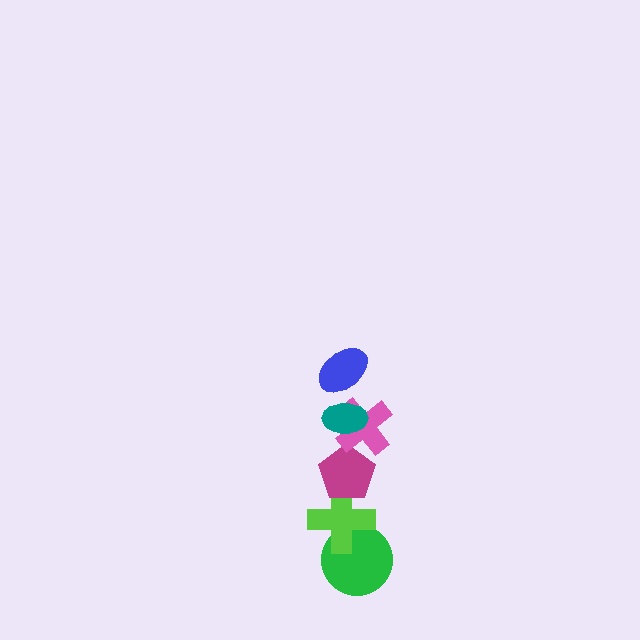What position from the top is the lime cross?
The lime cross is 5th from the top.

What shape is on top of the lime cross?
The magenta pentagon is on top of the lime cross.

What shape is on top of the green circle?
The lime cross is on top of the green circle.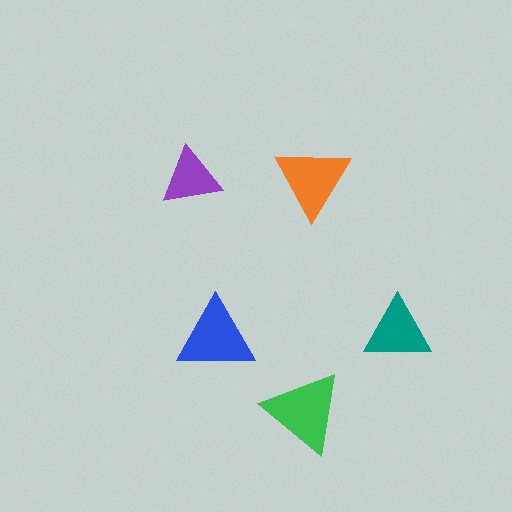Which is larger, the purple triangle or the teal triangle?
The teal one.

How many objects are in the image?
There are 5 objects in the image.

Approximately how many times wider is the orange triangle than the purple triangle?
About 1.5 times wider.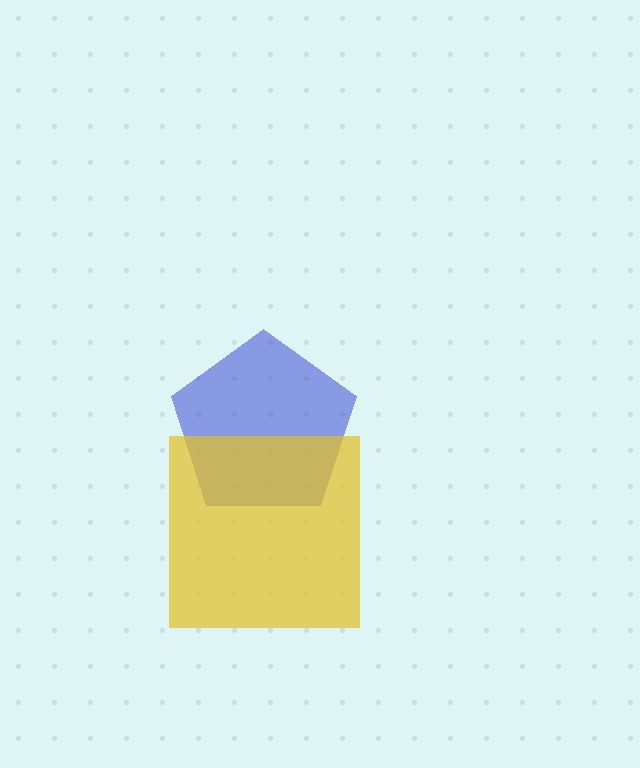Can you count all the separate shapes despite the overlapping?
Yes, there are 2 separate shapes.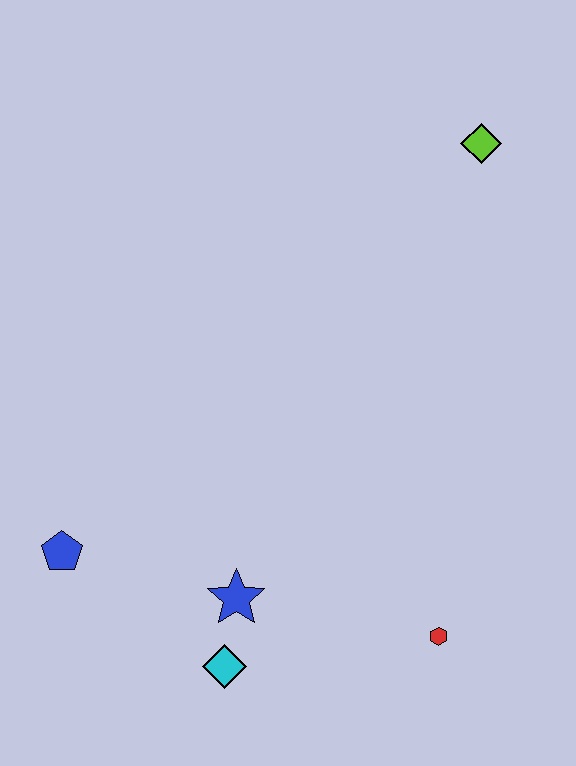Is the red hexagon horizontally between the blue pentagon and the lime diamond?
Yes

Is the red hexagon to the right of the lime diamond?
No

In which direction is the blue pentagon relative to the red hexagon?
The blue pentagon is to the left of the red hexagon.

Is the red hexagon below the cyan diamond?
No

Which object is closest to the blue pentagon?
The blue star is closest to the blue pentagon.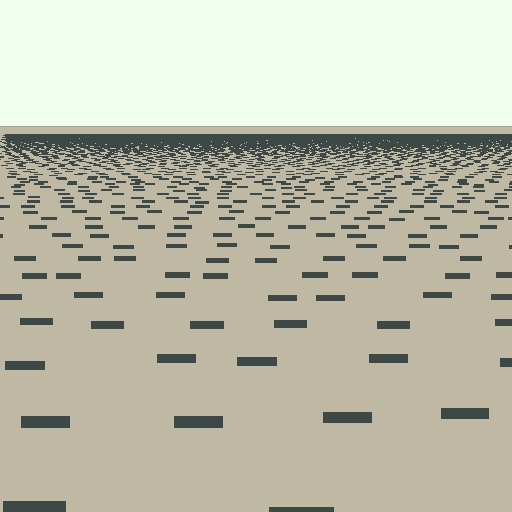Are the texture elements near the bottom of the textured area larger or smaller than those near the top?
Larger. Near the bottom, elements are closer to the viewer and appear at a bigger on-screen size.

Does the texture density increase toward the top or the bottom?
Density increases toward the top.